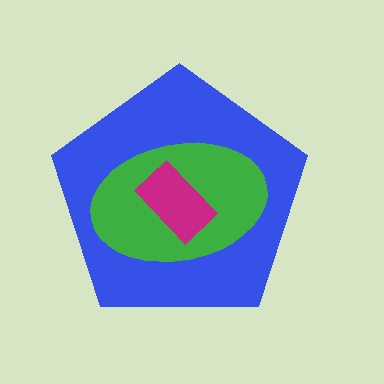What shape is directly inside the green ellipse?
The magenta rectangle.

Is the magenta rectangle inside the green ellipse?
Yes.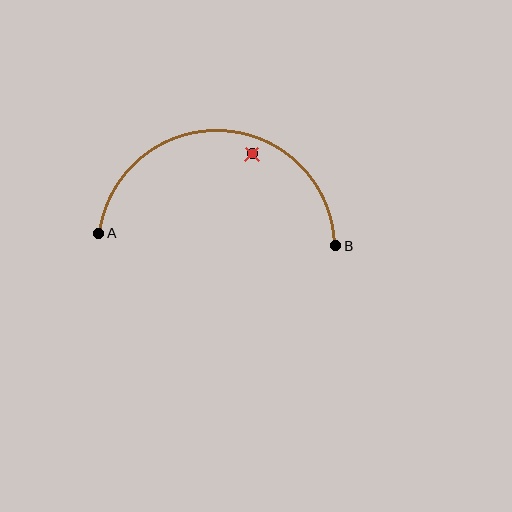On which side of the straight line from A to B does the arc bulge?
The arc bulges above the straight line connecting A and B.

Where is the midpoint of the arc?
The arc midpoint is the point on the curve farthest from the straight line joining A and B. It sits above that line.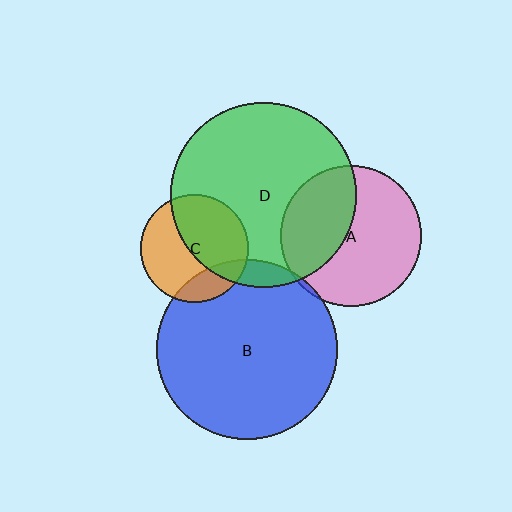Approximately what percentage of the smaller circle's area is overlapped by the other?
Approximately 20%.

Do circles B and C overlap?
Yes.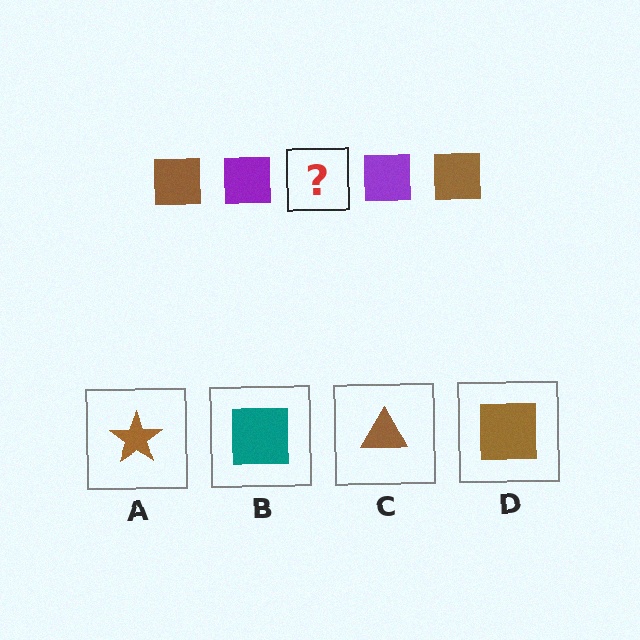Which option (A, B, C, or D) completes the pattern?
D.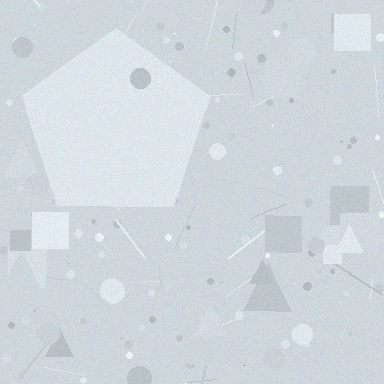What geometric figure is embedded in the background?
A pentagon is embedded in the background.